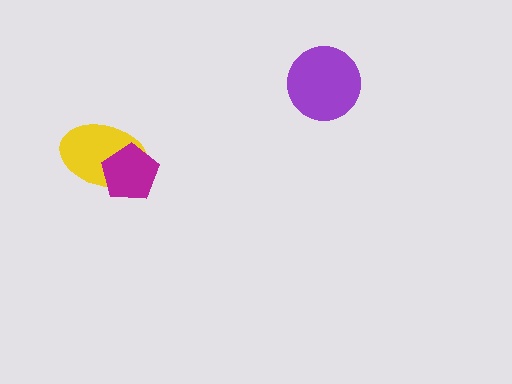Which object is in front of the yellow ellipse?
The magenta pentagon is in front of the yellow ellipse.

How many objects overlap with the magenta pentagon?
1 object overlaps with the magenta pentagon.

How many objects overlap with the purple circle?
0 objects overlap with the purple circle.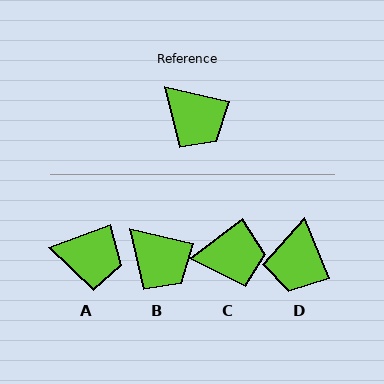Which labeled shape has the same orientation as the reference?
B.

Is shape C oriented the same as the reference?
No, it is off by about 50 degrees.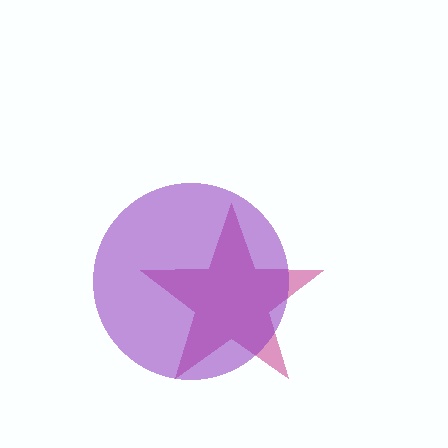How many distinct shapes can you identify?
There are 2 distinct shapes: a magenta star, a purple circle.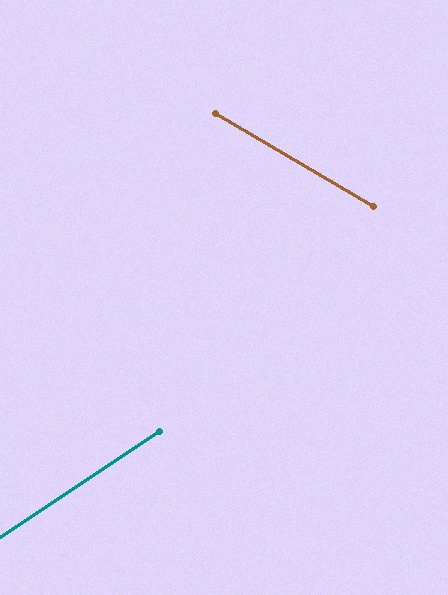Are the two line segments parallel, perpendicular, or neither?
Neither parallel nor perpendicular — they differ by about 64°.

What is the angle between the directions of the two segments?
Approximately 64 degrees.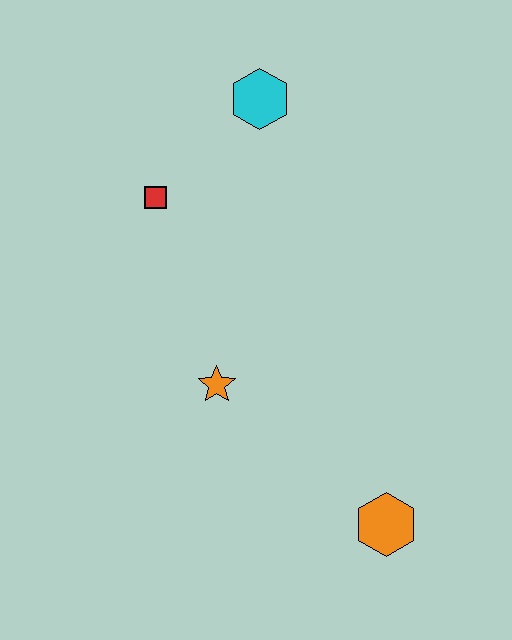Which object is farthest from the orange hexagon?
The cyan hexagon is farthest from the orange hexagon.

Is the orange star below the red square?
Yes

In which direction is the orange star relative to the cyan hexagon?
The orange star is below the cyan hexagon.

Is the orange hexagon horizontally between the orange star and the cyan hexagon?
No